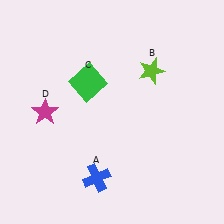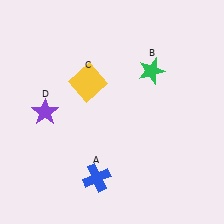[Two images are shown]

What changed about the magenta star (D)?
In Image 1, D is magenta. In Image 2, it changed to purple.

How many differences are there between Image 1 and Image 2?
There are 3 differences between the two images.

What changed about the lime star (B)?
In Image 1, B is lime. In Image 2, it changed to green.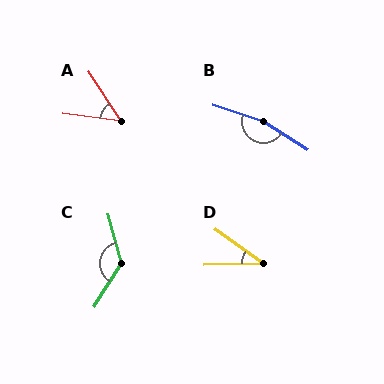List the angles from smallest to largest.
D (36°), A (50°), C (133°), B (166°).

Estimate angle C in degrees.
Approximately 133 degrees.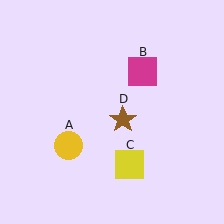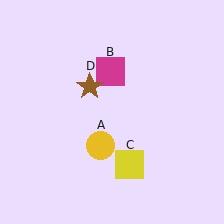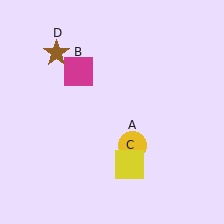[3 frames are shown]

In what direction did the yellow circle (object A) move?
The yellow circle (object A) moved right.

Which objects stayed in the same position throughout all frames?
Yellow square (object C) remained stationary.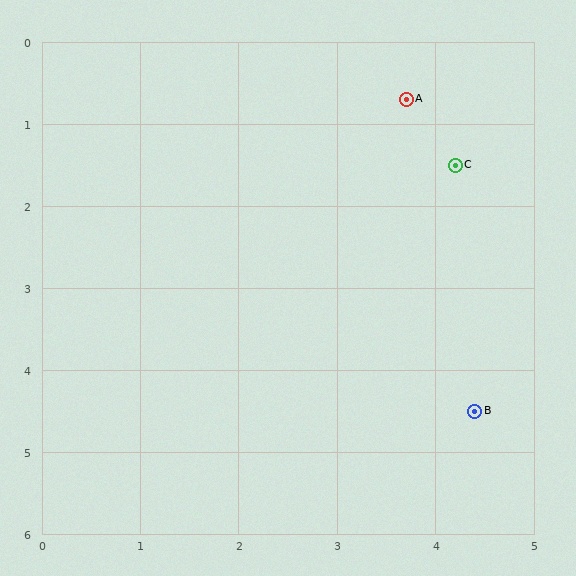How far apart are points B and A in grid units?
Points B and A are about 3.9 grid units apart.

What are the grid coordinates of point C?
Point C is at approximately (4.2, 1.5).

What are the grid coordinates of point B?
Point B is at approximately (4.4, 4.5).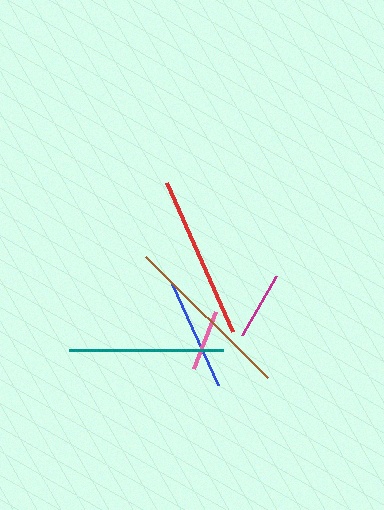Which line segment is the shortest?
The pink line is the shortest at approximately 61 pixels.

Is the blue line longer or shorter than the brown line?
The brown line is longer than the blue line.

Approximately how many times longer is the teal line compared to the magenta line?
The teal line is approximately 2.3 times the length of the magenta line.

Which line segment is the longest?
The brown line is the longest at approximately 172 pixels.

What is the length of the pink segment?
The pink segment is approximately 61 pixels long.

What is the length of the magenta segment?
The magenta segment is approximately 68 pixels long.